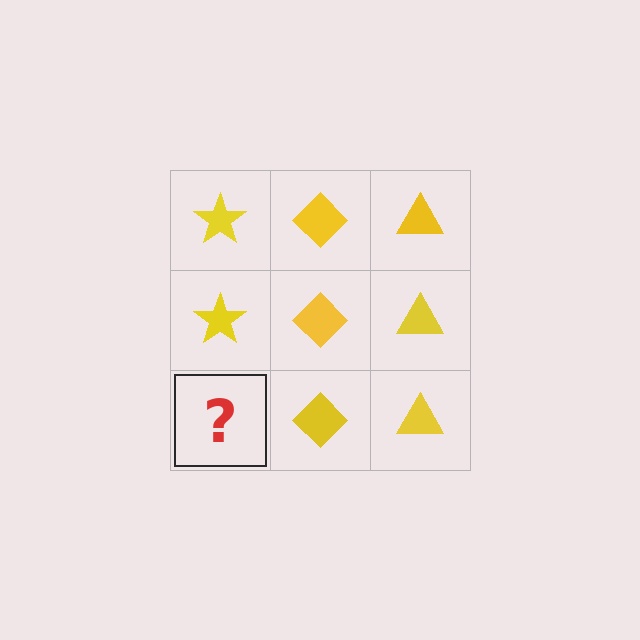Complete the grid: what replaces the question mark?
The question mark should be replaced with a yellow star.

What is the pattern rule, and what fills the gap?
The rule is that each column has a consistent shape. The gap should be filled with a yellow star.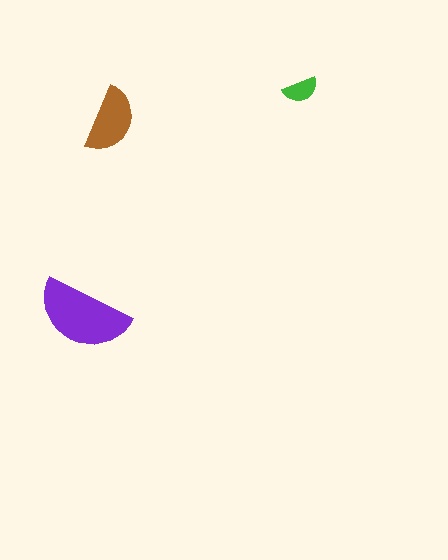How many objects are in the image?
There are 3 objects in the image.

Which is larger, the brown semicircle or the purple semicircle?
The purple one.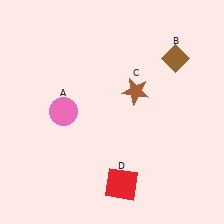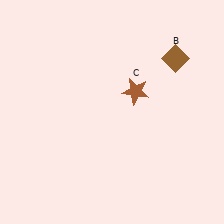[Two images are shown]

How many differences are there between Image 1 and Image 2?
There are 2 differences between the two images.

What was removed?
The pink circle (A), the red square (D) were removed in Image 2.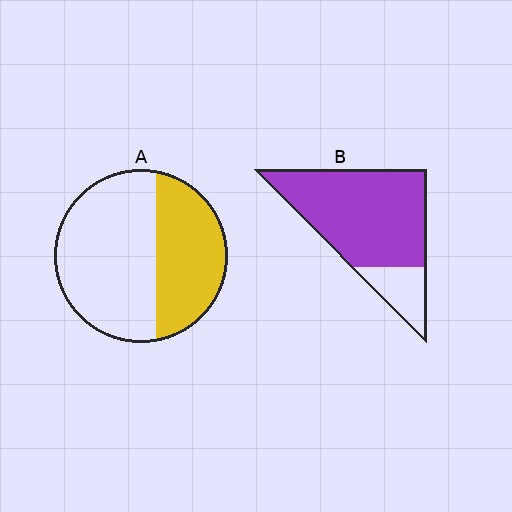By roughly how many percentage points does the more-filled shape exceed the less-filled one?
By roughly 40 percentage points (B over A).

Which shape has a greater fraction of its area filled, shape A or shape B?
Shape B.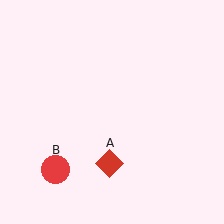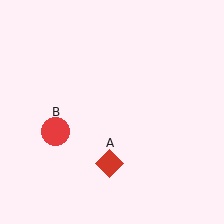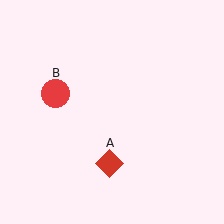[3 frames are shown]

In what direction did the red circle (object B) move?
The red circle (object B) moved up.